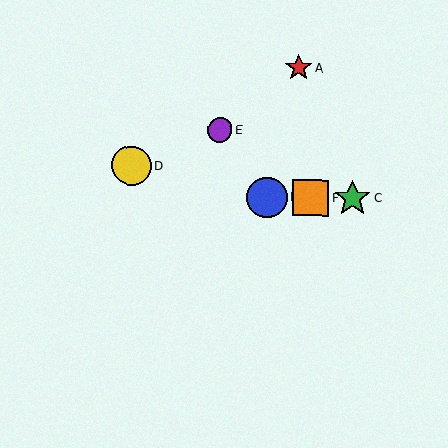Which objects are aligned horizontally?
Objects B, C, F are aligned horizontally.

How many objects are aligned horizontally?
3 objects (B, C, F) are aligned horizontally.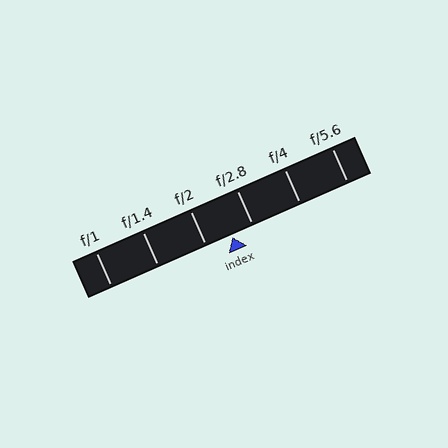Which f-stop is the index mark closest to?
The index mark is closest to f/2.8.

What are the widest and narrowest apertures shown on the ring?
The widest aperture shown is f/1 and the narrowest is f/5.6.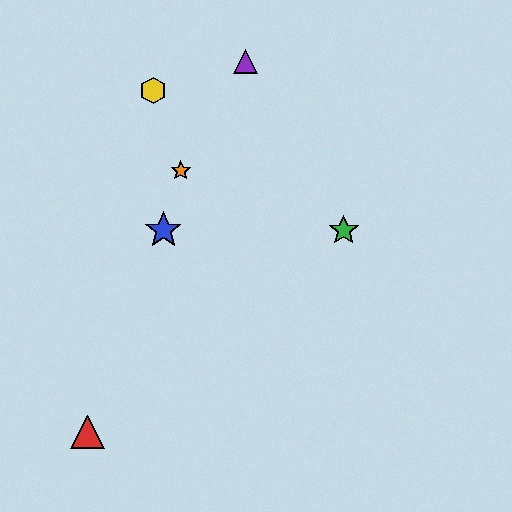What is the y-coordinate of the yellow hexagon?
The yellow hexagon is at y≈90.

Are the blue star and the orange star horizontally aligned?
No, the blue star is at y≈230 and the orange star is at y≈171.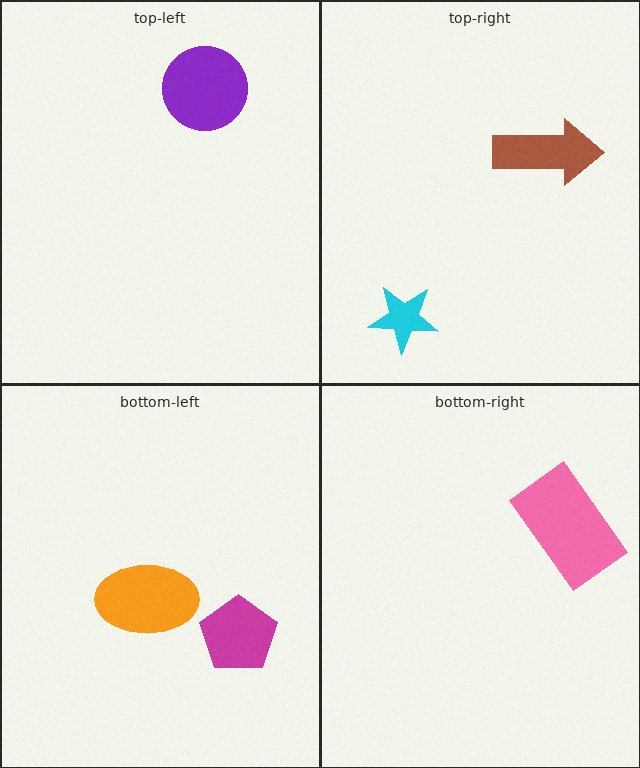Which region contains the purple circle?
The top-left region.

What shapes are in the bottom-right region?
The pink rectangle.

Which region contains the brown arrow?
The top-right region.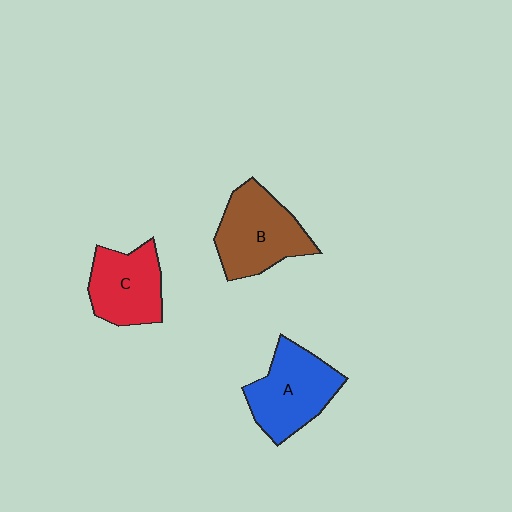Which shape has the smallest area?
Shape C (red).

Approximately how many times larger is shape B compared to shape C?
Approximately 1.2 times.